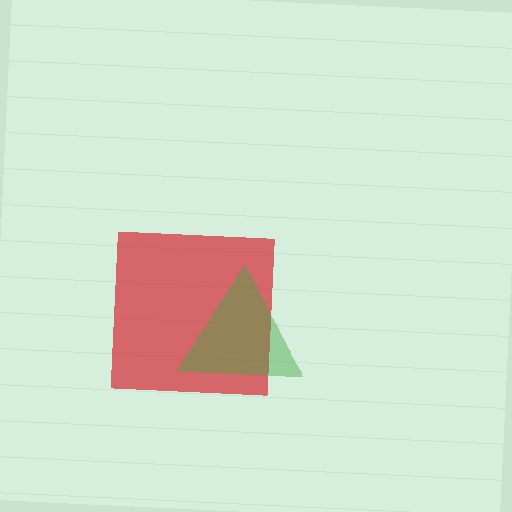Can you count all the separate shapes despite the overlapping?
Yes, there are 2 separate shapes.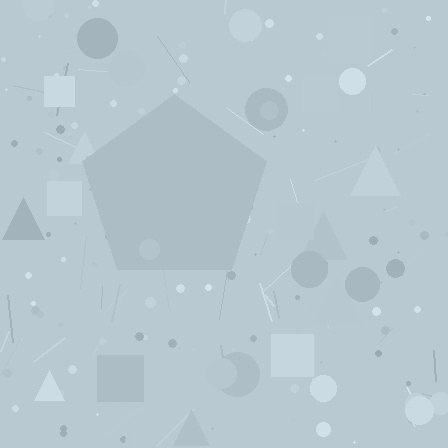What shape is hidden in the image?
A pentagon is hidden in the image.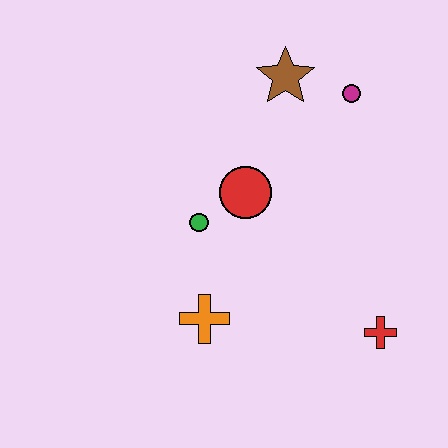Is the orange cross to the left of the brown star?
Yes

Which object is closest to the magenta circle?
The brown star is closest to the magenta circle.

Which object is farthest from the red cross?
The brown star is farthest from the red cross.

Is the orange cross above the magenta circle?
No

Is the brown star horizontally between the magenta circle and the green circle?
Yes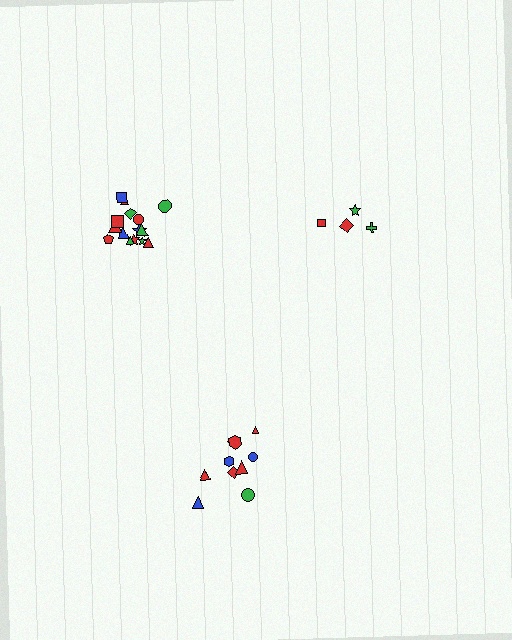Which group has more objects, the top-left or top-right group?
The top-left group.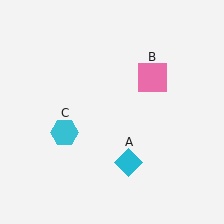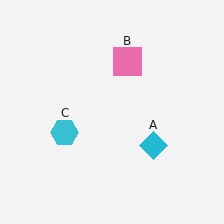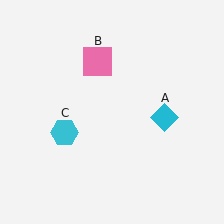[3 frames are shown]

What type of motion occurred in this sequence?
The cyan diamond (object A), pink square (object B) rotated counterclockwise around the center of the scene.